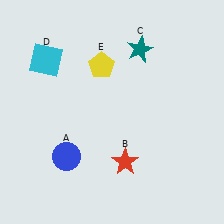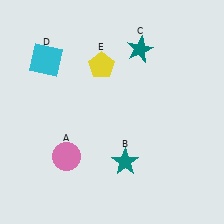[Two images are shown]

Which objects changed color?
A changed from blue to pink. B changed from red to teal.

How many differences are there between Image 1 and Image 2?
There are 2 differences between the two images.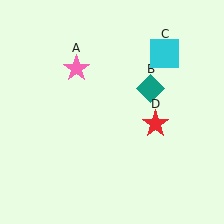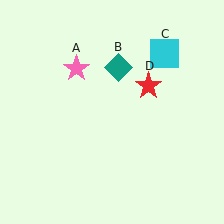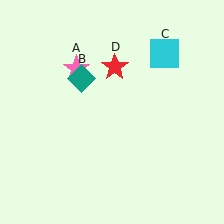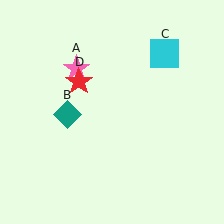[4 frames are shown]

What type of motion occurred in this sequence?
The teal diamond (object B), red star (object D) rotated counterclockwise around the center of the scene.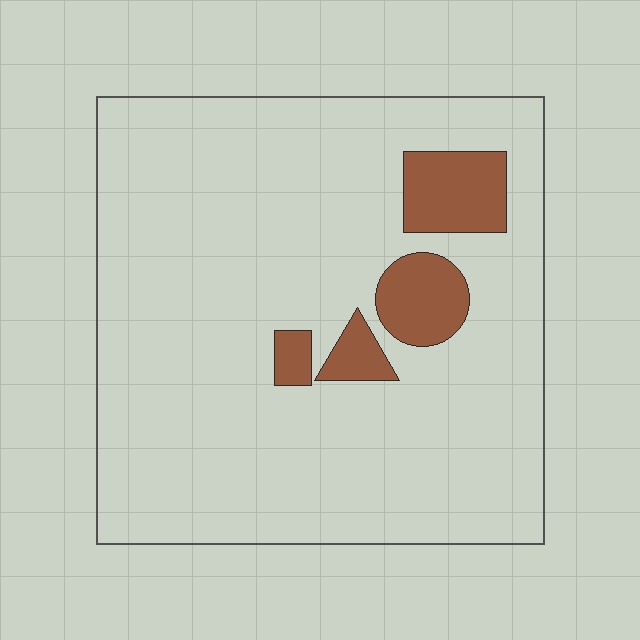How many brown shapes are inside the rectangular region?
4.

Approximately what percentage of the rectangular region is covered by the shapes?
Approximately 10%.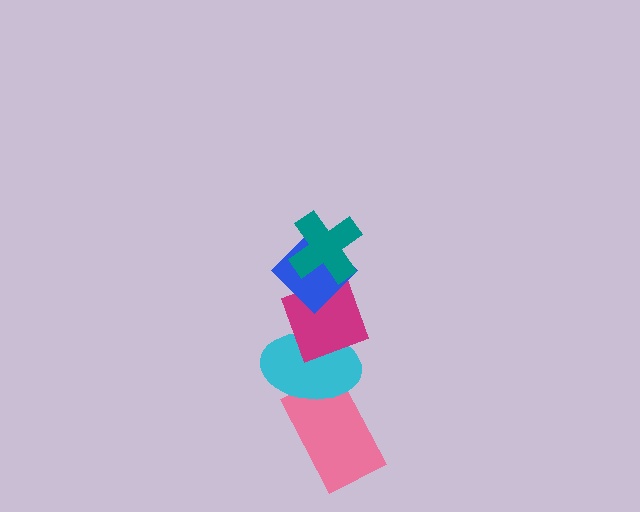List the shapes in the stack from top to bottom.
From top to bottom: the teal cross, the blue diamond, the magenta diamond, the cyan ellipse, the pink rectangle.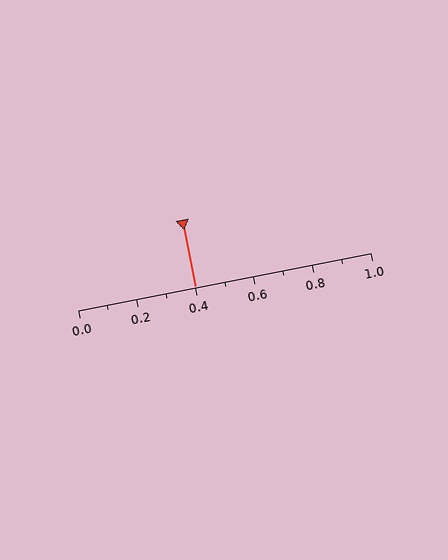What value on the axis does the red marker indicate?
The marker indicates approximately 0.4.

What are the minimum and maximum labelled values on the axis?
The axis runs from 0.0 to 1.0.